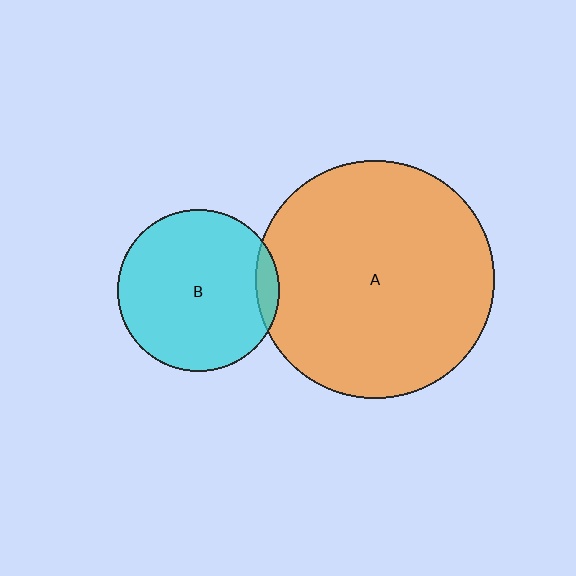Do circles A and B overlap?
Yes.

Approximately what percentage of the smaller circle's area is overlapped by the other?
Approximately 5%.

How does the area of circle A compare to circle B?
Approximately 2.2 times.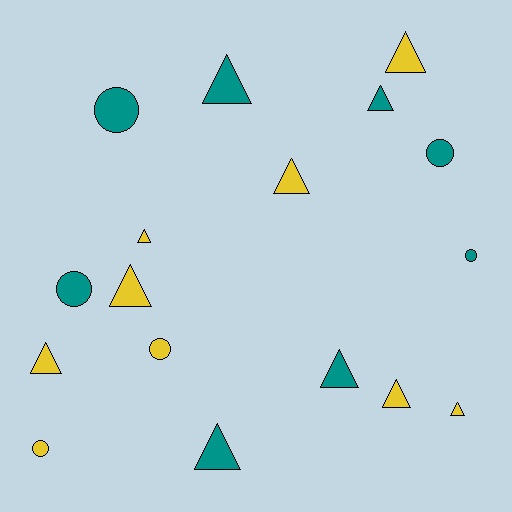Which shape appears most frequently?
Triangle, with 11 objects.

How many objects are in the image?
There are 17 objects.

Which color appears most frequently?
Yellow, with 9 objects.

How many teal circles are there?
There are 4 teal circles.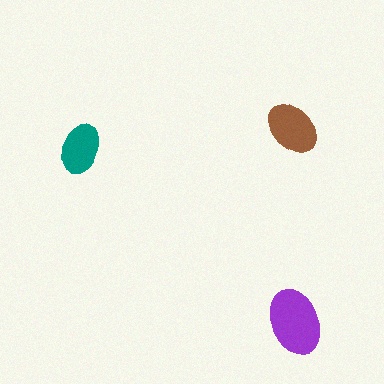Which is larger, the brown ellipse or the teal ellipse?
The brown one.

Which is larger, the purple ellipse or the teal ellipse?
The purple one.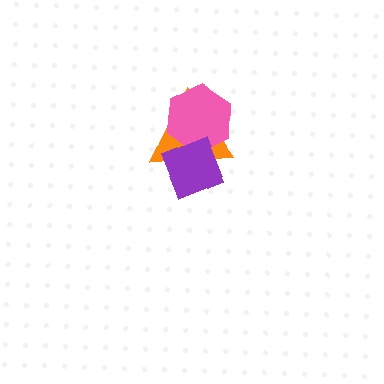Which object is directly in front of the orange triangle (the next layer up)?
The pink hexagon is directly in front of the orange triangle.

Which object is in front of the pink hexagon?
The purple diamond is in front of the pink hexagon.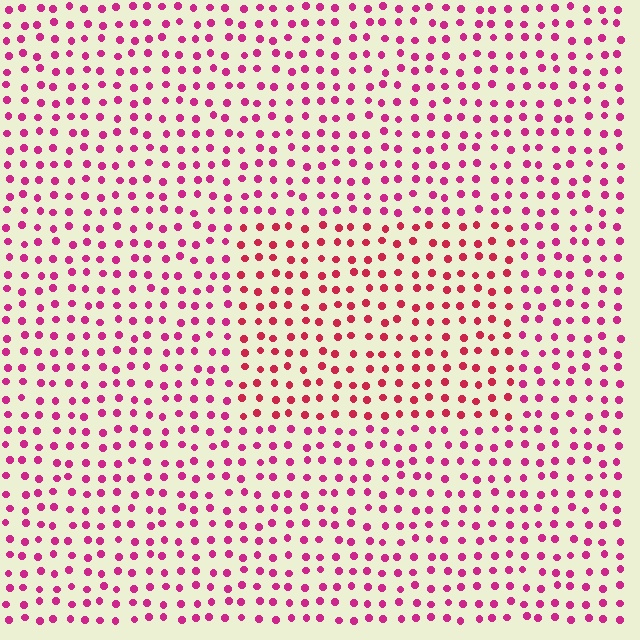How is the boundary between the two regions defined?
The boundary is defined purely by a slight shift in hue (about 23 degrees). Spacing, size, and orientation are identical on both sides.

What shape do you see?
I see a rectangle.